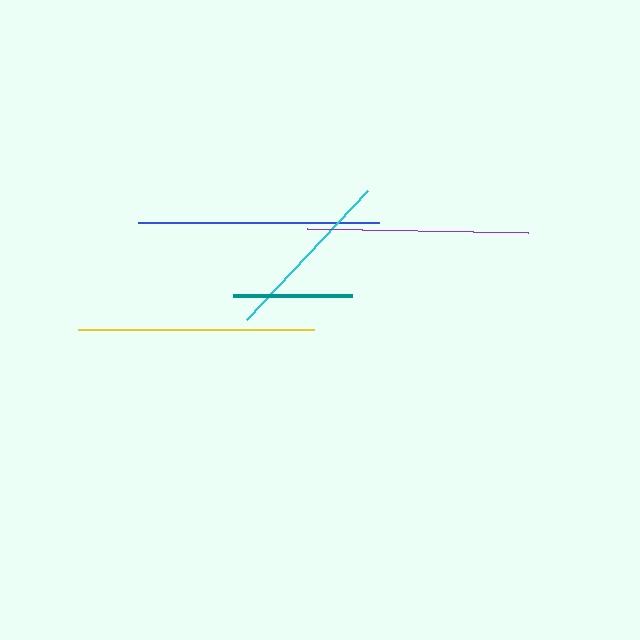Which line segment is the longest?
The blue line is the longest at approximately 241 pixels.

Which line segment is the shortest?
The teal line is the shortest at approximately 119 pixels.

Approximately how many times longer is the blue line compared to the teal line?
The blue line is approximately 2.0 times the length of the teal line.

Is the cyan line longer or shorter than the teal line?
The cyan line is longer than the teal line.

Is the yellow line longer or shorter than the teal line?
The yellow line is longer than the teal line.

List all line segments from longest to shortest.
From longest to shortest: blue, yellow, purple, cyan, teal.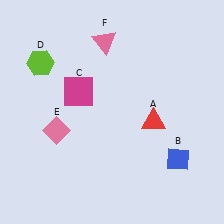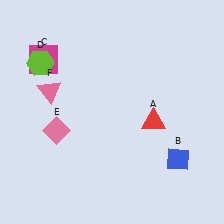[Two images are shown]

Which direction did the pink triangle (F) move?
The pink triangle (F) moved left.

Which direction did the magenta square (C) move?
The magenta square (C) moved left.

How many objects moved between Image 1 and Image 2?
2 objects moved between the two images.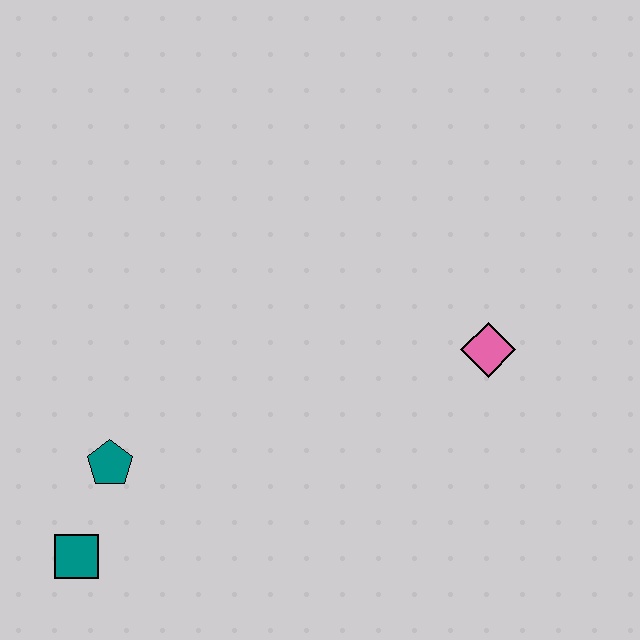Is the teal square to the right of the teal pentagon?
No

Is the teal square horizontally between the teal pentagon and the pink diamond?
No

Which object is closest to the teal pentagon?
The teal square is closest to the teal pentagon.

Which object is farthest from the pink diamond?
The teal square is farthest from the pink diamond.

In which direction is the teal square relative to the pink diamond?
The teal square is to the left of the pink diamond.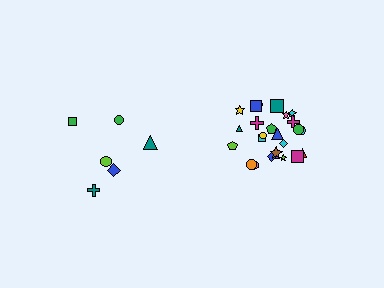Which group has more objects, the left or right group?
The right group.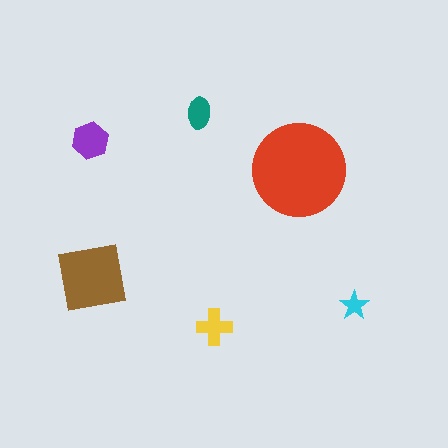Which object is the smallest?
The cyan star.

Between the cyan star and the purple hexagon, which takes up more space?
The purple hexagon.